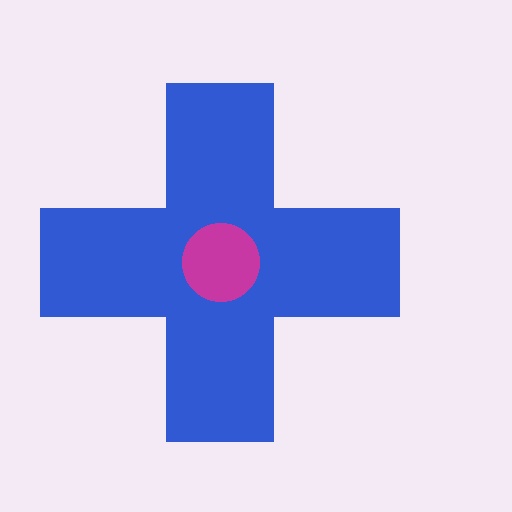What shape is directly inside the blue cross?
The magenta circle.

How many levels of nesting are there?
2.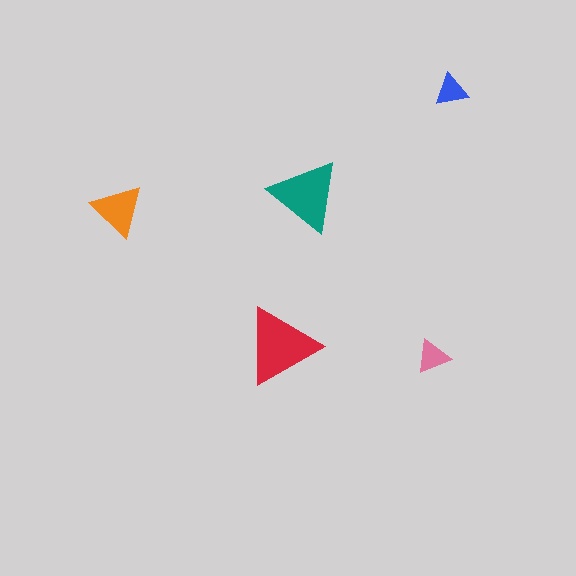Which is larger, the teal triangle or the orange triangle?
The teal one.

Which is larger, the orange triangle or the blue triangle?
The orange one.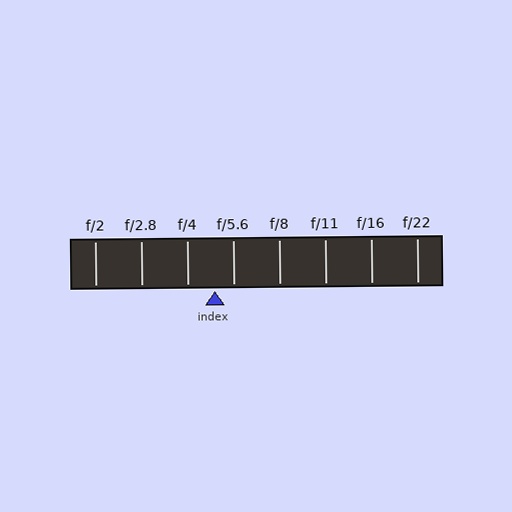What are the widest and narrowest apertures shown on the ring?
The widest aperture shown is f/2 and the narrowest is f/22.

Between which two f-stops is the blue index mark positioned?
The index mark is between f/4 and f/5.6.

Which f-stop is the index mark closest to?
The index mark is closest to f/5.6.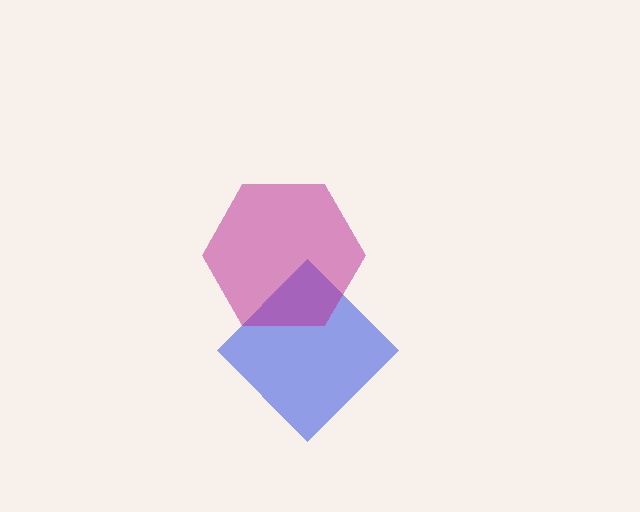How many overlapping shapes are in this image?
There are 2 overlapping shapes in the image.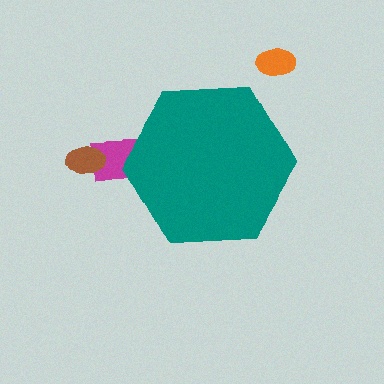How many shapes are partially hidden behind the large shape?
1 shape is partially hidden.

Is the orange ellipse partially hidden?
No, the orange ellipse is fully visible.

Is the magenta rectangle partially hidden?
Yes, the magenta rectangle is partially hidden behind the teal hexagon.